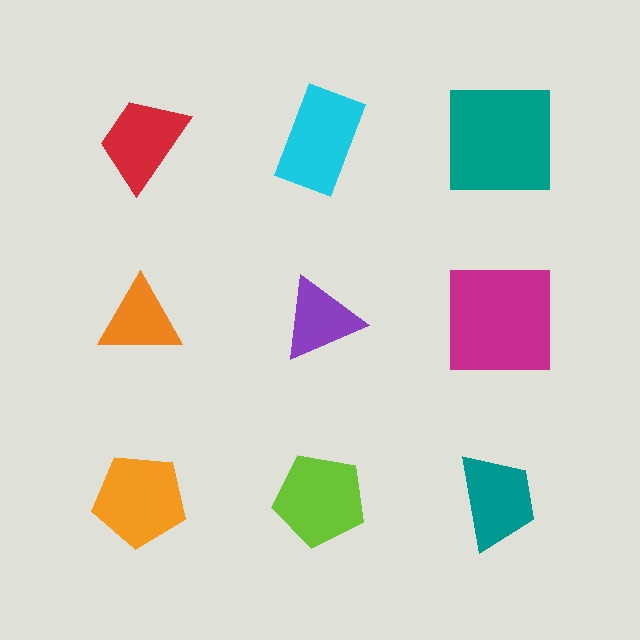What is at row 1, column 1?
A red trapezoid.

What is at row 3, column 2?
A lime pentagon.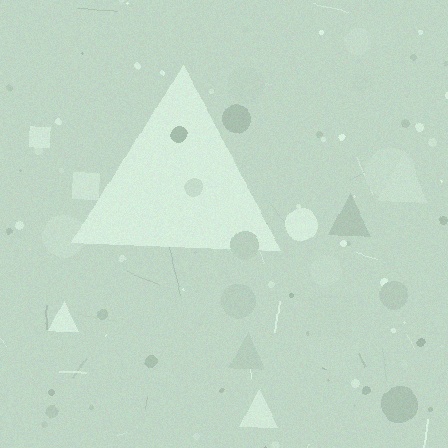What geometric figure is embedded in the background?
A triangle is embedded in the background.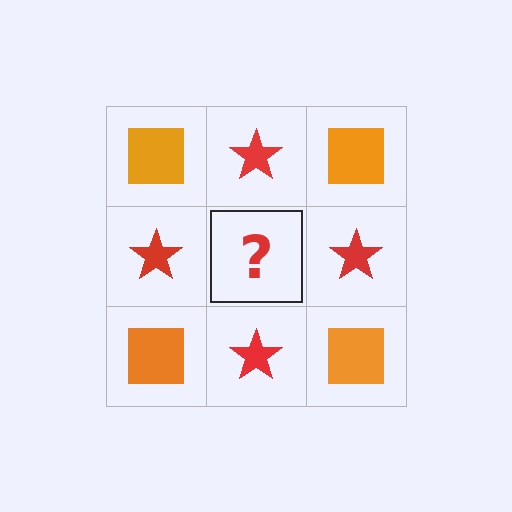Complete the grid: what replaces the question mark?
The question mark should be replaced with an orange square.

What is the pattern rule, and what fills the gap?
The rule is that it alternates orange square and red star in a checkerboard pattern. The gap should be filled with an orange square.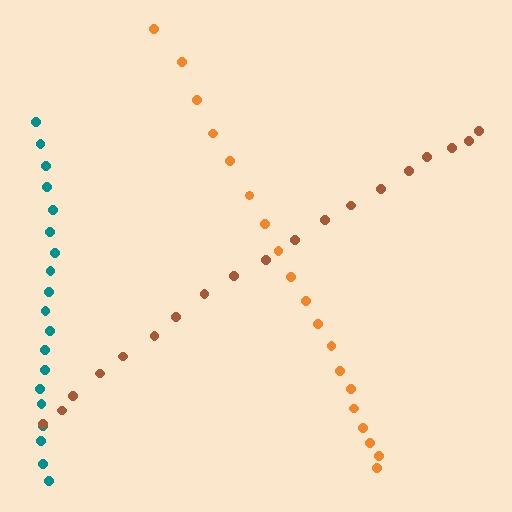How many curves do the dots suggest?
There are 3 distinct paths.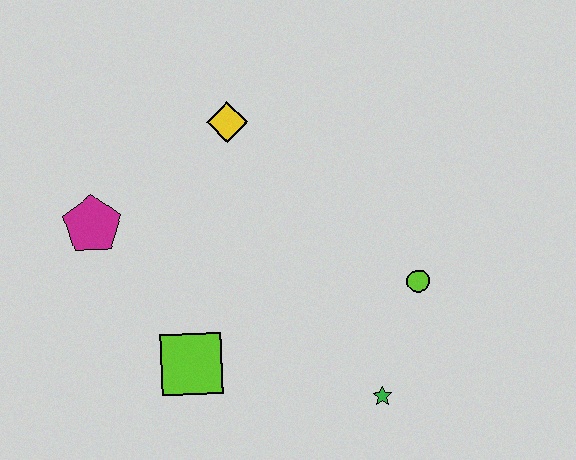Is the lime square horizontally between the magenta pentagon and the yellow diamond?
Yes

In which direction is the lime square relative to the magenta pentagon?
The lime square is below the magenta pentagon.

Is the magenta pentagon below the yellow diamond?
Yes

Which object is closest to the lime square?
The magenta pentagon is closest to the lime square.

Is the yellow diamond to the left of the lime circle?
Yes